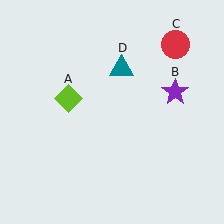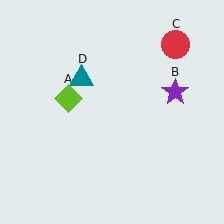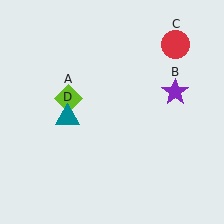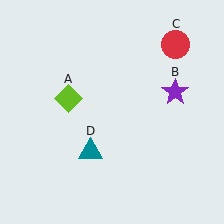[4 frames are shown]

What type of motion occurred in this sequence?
The teal triangle (object D) rotated counterclockwise around the center of the scene.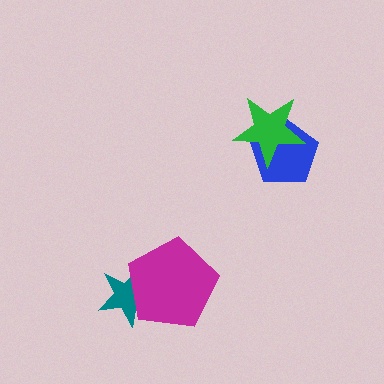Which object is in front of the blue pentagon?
The green star is in front of the blue pentagon.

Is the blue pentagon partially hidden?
Yes, it is partially covered by another shape.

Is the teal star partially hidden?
Yes, it is partially covered by another shape.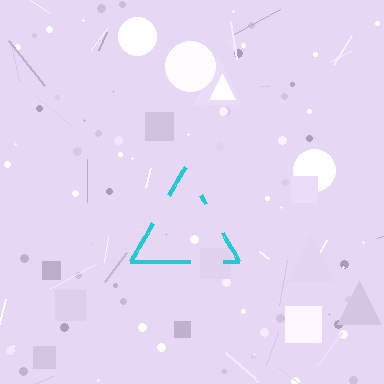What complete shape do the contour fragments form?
The contour fragments form a triangle.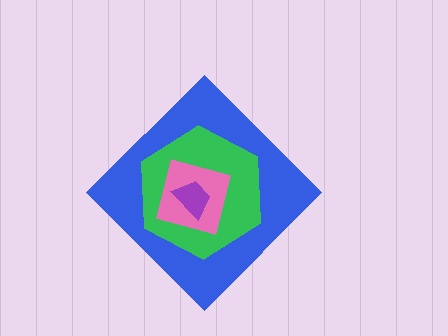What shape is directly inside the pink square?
The purple trapezoid.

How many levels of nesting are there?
4.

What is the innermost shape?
The purple trapezoid.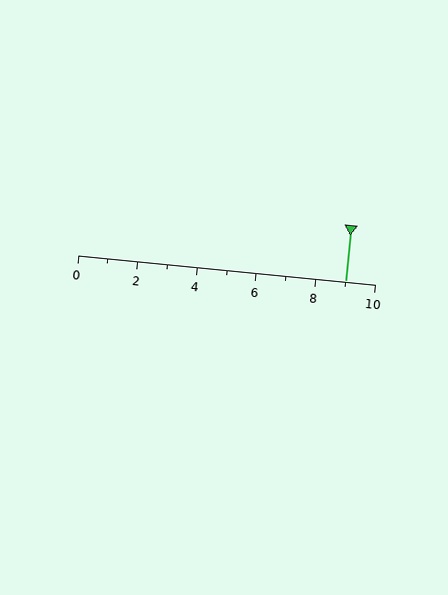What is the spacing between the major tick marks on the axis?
The major ticks are spaced 2 apart.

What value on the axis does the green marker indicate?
The marker indicates approximately 9.